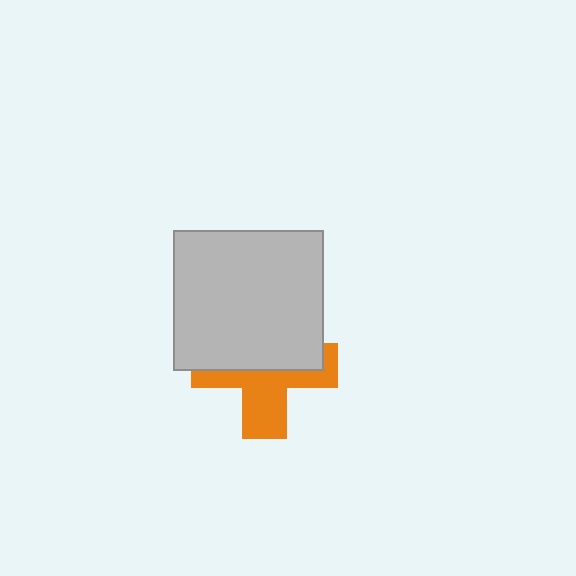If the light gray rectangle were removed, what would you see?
You would see the complete orange cross.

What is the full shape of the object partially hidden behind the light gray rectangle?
The partially hidden object is an orange cross.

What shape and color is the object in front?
The object in front is a light gray rectangle.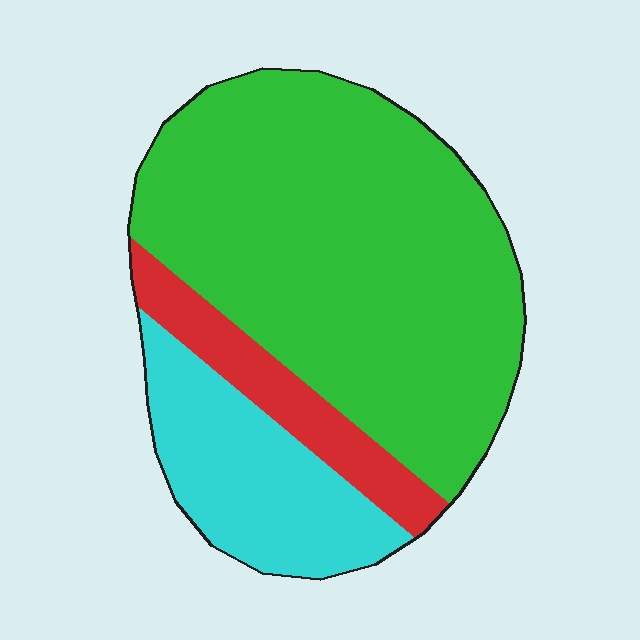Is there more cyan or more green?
Green.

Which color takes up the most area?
Green, at roughly 65%.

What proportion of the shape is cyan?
Cyan covers 21% of the shape.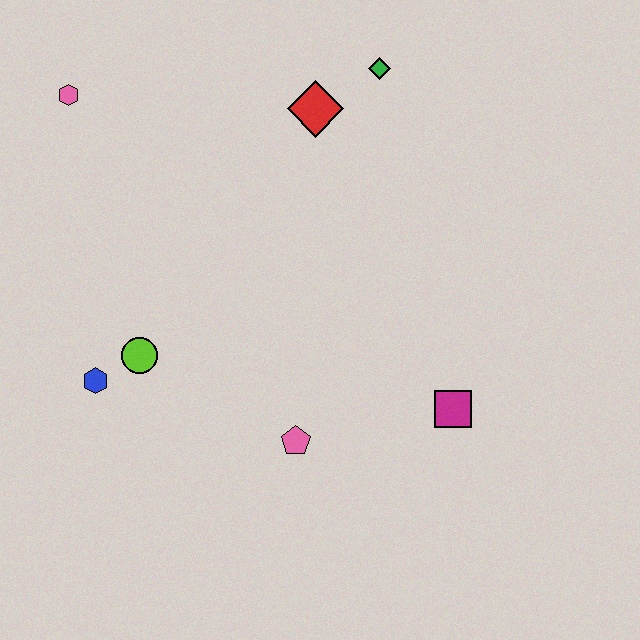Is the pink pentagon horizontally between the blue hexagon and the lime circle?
No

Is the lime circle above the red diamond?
No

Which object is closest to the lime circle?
The blue hexagon is closest to the lime circle.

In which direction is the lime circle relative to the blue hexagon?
The lime circle is to the right of the blue hexagon.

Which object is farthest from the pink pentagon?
The pink hexagon is farthest from the pink pentagon.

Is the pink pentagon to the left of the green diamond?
Yes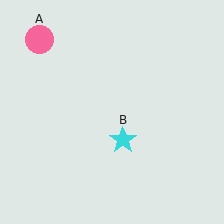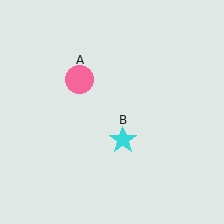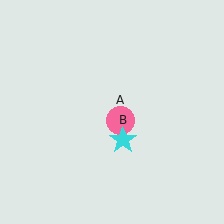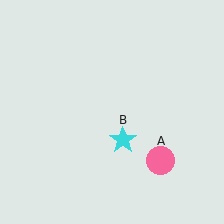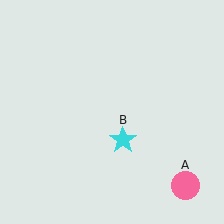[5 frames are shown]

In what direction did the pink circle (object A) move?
The pink circle (object A) moved down and to the right.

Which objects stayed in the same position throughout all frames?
Cyan star (object B) remained stationary.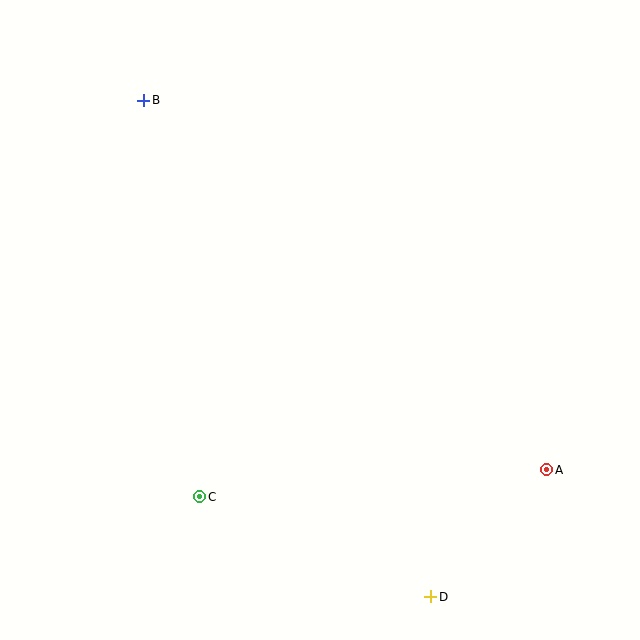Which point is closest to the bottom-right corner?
Point A is closest to the bottom-right corner.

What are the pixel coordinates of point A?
Point A is at (547, 470).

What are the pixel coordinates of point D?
Point D is at (431, 597).